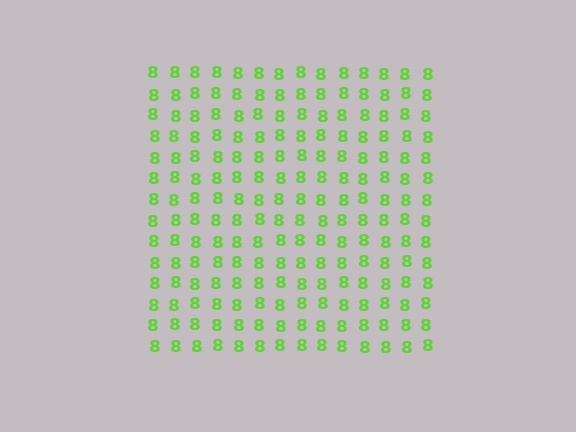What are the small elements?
The small elements are digit 8's.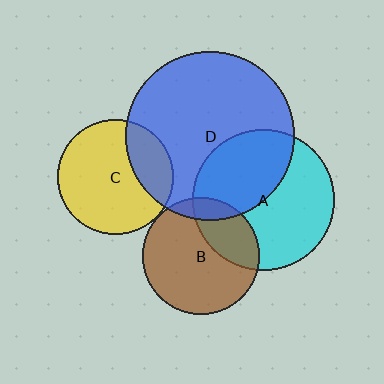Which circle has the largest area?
Circle D (blue).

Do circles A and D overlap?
Yes.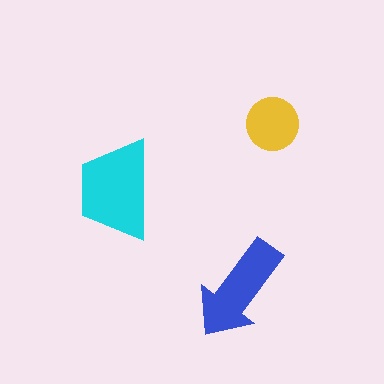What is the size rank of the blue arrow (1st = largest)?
2nd.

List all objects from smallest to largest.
The yellow circle, the blue arrow, the cyan trapezoid.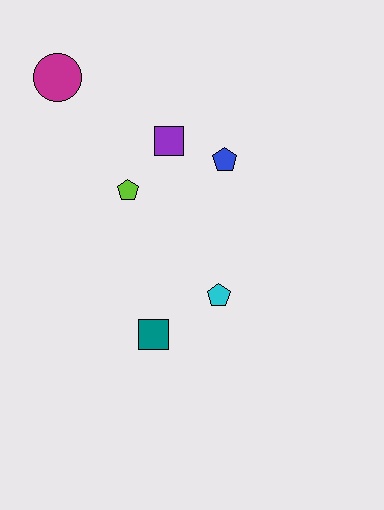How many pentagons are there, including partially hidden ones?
There are 3 pentagons.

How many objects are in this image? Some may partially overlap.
There are 6 objects.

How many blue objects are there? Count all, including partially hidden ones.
There is 1 blue object.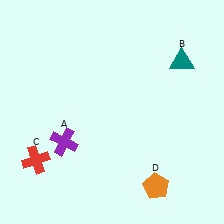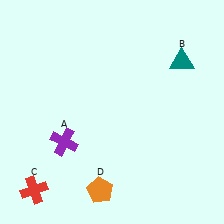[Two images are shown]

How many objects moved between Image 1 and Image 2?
2 objects moved between the two images.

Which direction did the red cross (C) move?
The red cross (C) moved down.